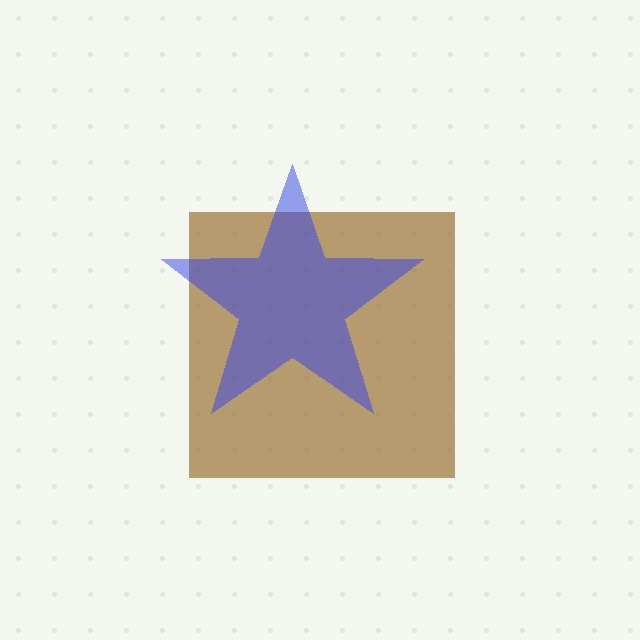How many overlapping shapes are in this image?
There are 2 overlapping shapes in the image.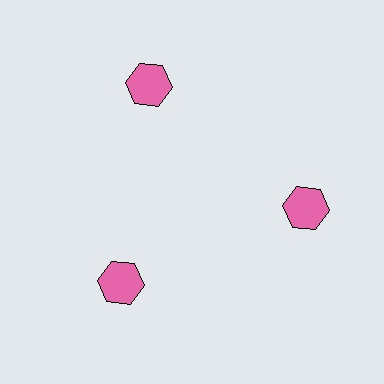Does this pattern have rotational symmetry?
Yes, this pattern has 3-fold rotational symmetry. It looks the same after rotating 120 degrees around the center.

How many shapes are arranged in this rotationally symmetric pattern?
There are 3 shapes, arranged in 3 groups of 1.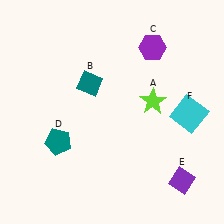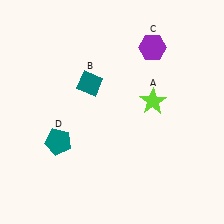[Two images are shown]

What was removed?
The cyan square (F), the purple diamond (E) were removed in Image 2.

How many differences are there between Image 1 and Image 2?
There are 2 differences between the two images.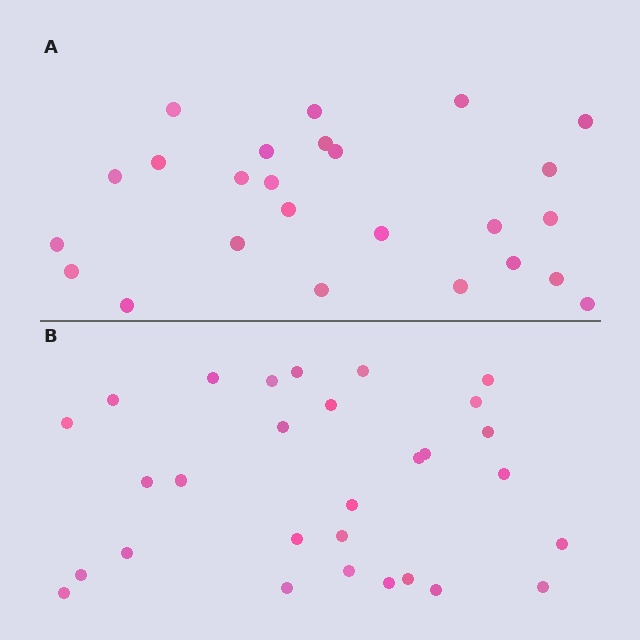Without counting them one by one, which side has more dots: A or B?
Region B (the bottom region) has more dots.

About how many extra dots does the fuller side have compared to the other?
Region B has about 4 more dots than region A.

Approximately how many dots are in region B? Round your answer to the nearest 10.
About 30 dots. (The exact count is 29, which rounds to 30.)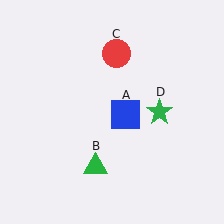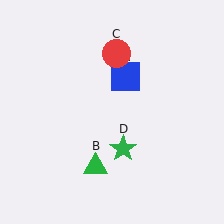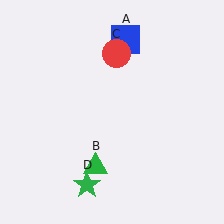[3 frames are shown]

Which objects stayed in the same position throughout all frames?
Green triangle (object B) and red circle (object C) remained stationary.